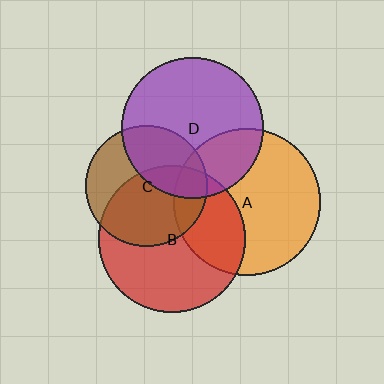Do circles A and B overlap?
Yes.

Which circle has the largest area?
Circle A (orange).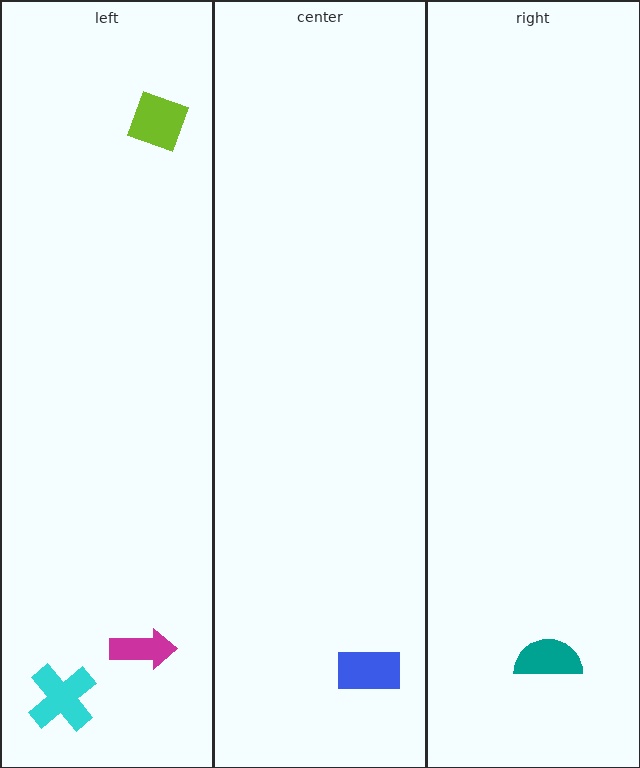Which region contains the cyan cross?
The left region.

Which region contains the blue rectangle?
The center region.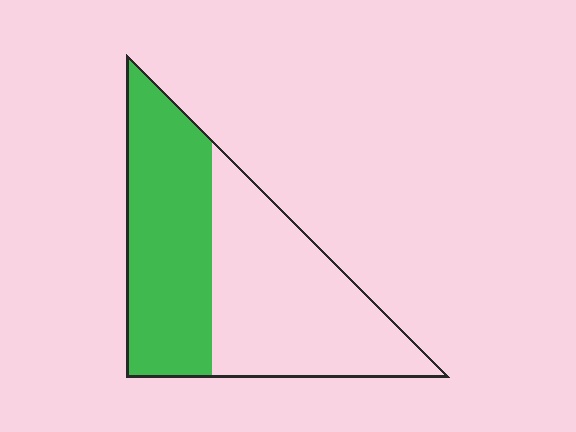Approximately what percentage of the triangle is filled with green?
Approximately 45%.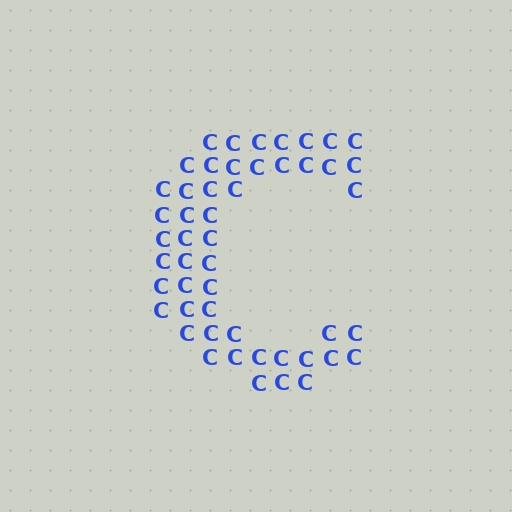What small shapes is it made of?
It is made of small letter C's.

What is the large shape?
The large shape is the letter C.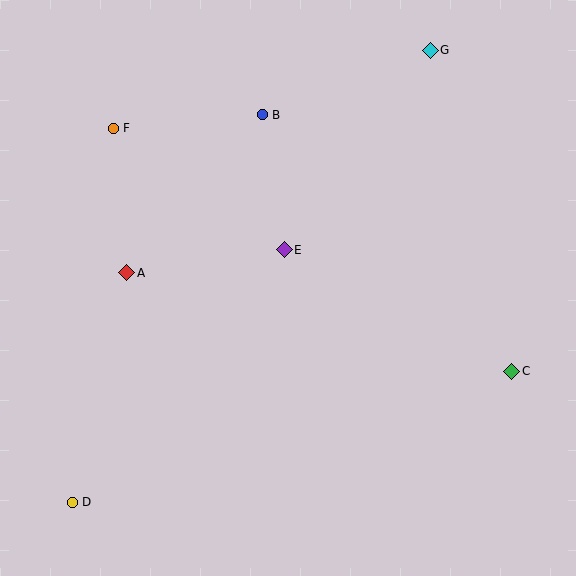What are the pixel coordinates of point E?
Point E is at (284, 250).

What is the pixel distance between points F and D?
The distance between F and D is 376 pixels.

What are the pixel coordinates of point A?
Point A is at (127, 273).